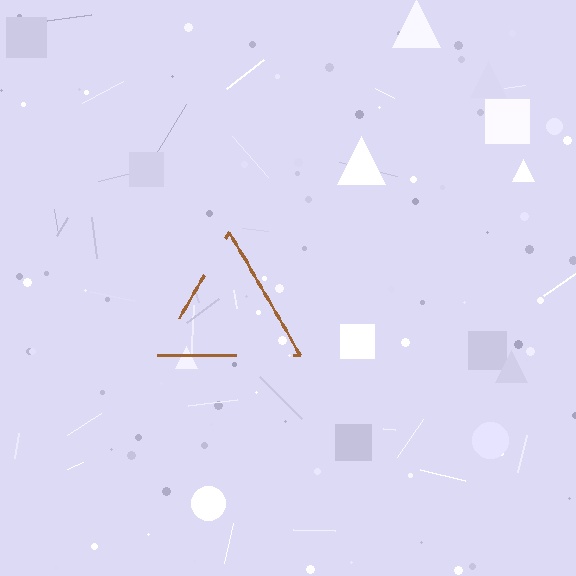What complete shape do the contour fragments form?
The contour fragments form a triangle.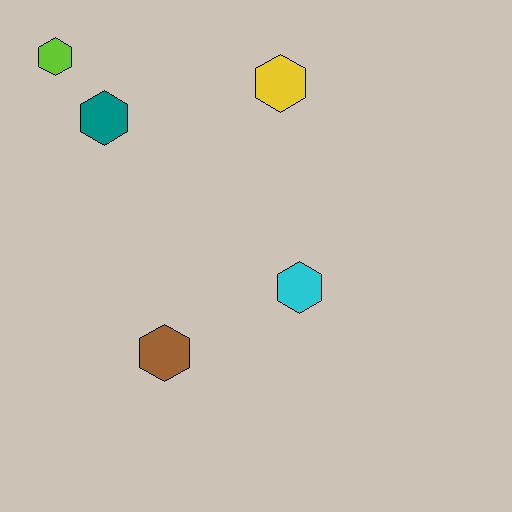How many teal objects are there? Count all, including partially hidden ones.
There is 1 teal object.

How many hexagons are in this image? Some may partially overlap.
There are 5 hexagons.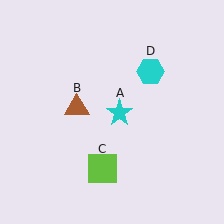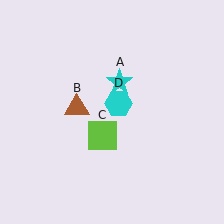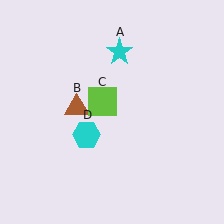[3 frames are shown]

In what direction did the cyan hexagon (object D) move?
The cyan hexagon (object D) moved down and to the left.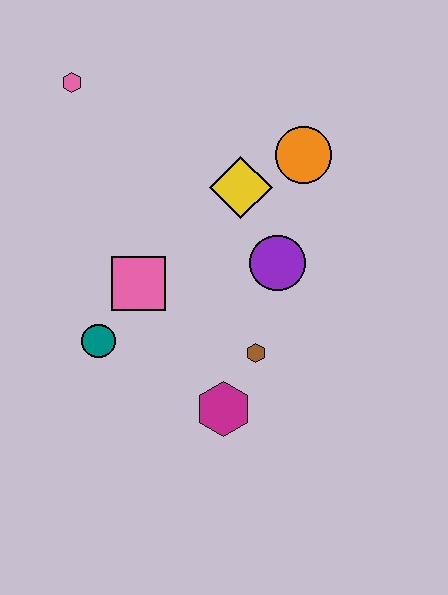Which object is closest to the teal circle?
The pink square is closest to the teal circle.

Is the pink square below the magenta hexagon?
No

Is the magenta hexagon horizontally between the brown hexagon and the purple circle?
No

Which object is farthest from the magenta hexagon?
The pink hexagon is farthest from the magenta hexagon.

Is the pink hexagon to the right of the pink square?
No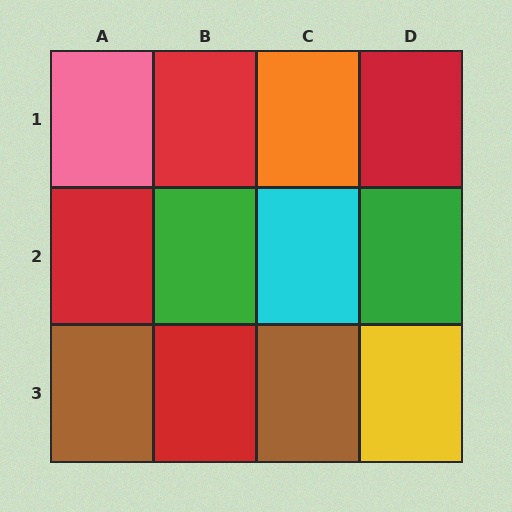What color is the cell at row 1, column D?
Red.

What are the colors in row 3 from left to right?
Brown, red, brown, yellow.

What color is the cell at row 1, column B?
Red.